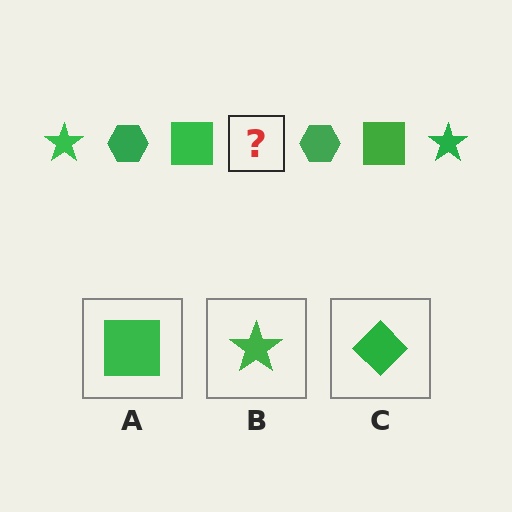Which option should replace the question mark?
Option B.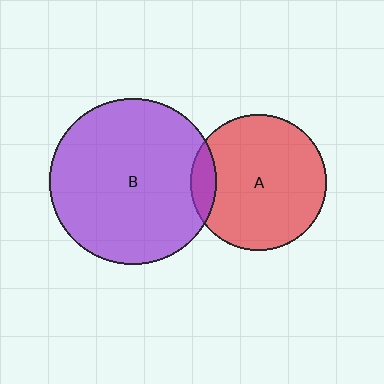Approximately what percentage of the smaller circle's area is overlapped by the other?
Approximately 10%.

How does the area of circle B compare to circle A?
Approximately 1.5 times.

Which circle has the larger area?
Circle B (purple).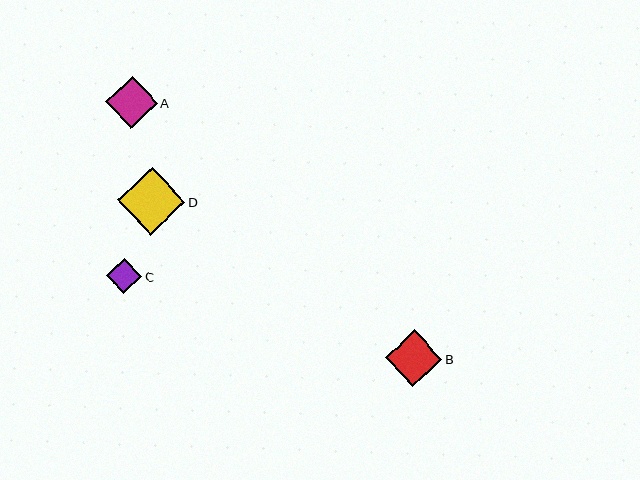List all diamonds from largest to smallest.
From largest to smallest: D, B, A, C.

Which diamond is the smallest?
Diamond C is the smallest with a size of approximately 35 pixels.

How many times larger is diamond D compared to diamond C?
Diamond D is approximately 1.9 times the size of diamond C.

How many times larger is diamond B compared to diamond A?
Diamond B is approximately 1.1 times the size of diamond A.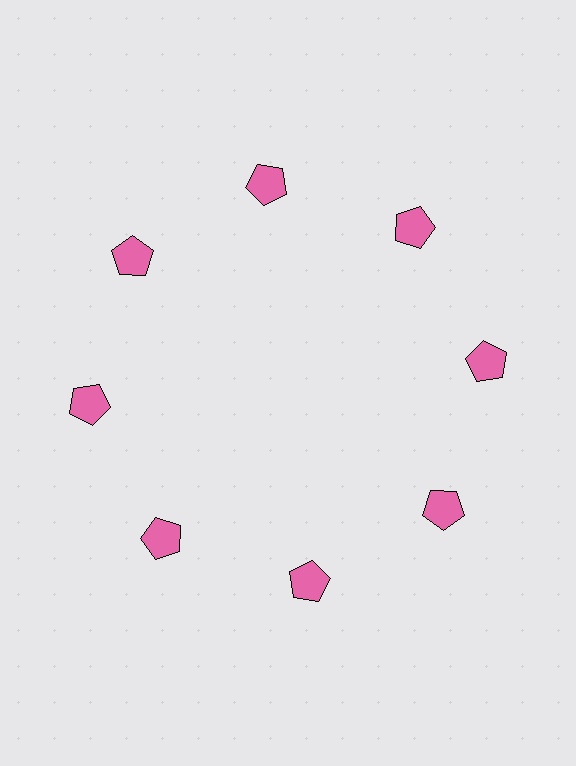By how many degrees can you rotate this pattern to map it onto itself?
The pattern maps onto itself every 45 degrees of rotation.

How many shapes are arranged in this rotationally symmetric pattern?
There are 8 shapes, arranged in 8 groups of 1.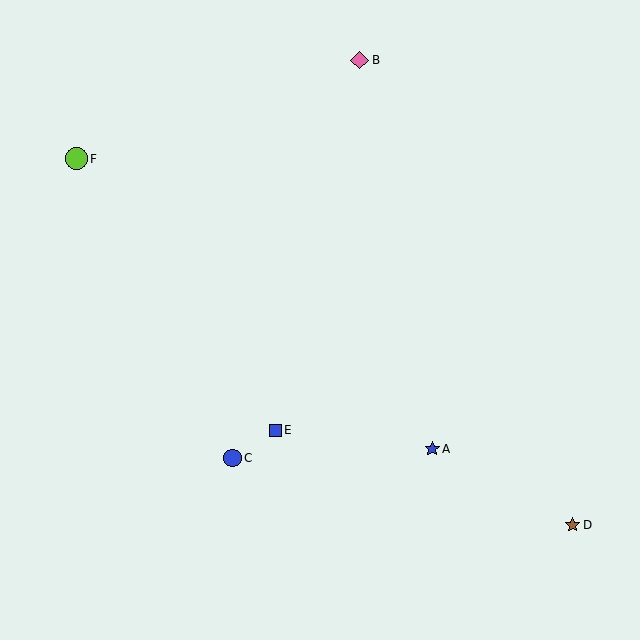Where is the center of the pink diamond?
The center of the pink diamond is at (360, 60).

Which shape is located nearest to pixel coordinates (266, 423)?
The blue square (labeled E) at (275, 430) is nearest to that location.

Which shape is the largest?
The lime circle (labeled F) is the largest.